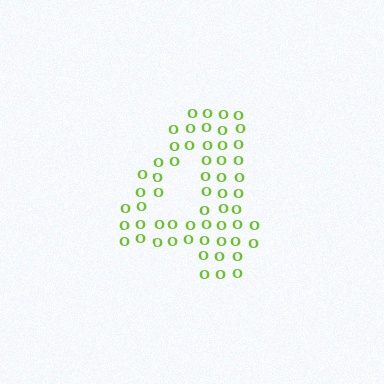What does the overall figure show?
The overall figure shows the digit 4.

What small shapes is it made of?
It is made of small letter O's.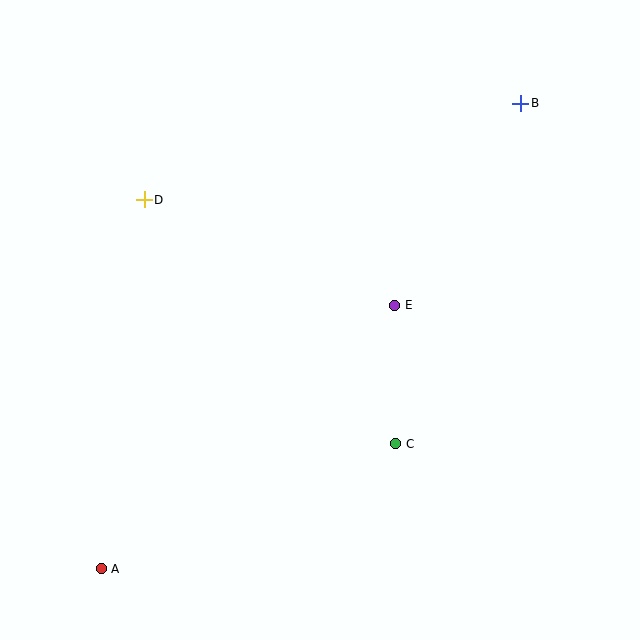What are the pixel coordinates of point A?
Point A is at (101, 569).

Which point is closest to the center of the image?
Point E at (395, 305) is closest to the center.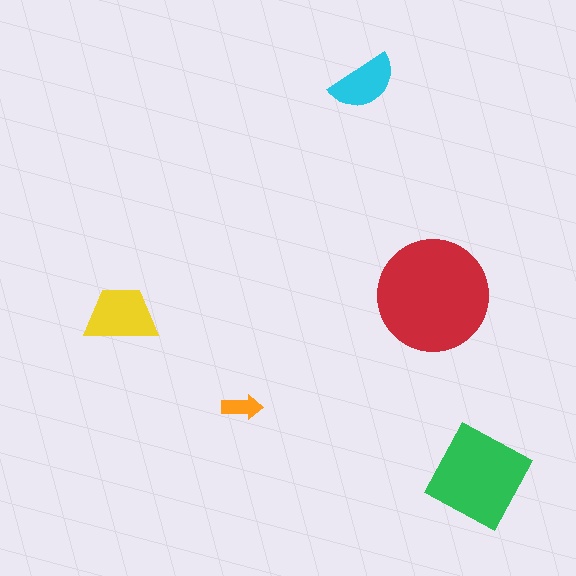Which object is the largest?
The red circle.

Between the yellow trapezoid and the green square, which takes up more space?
The green square.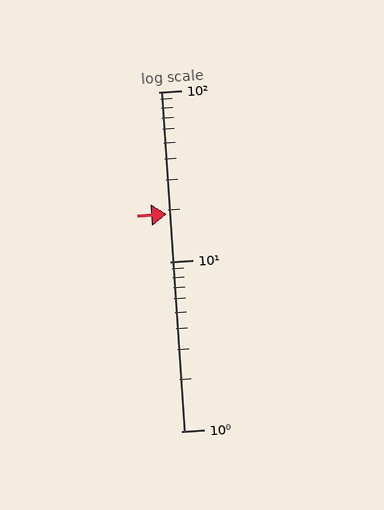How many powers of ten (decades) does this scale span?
The scale spans 2 decades, from 1 to 100.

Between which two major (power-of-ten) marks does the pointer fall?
The pointer is between 10 and 100.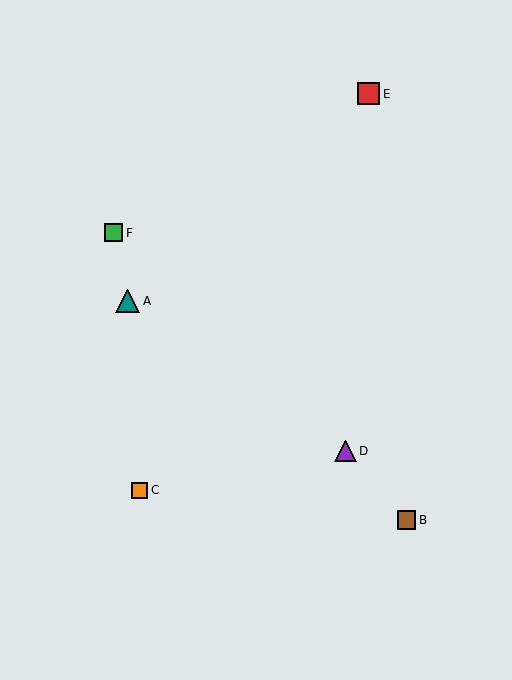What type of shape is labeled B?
Shape B is a brown square.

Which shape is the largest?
The teal triangle (labeled A) is the largest.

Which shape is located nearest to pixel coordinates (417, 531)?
The brown square (labeled B) at (406, 520) is nearest to that location.